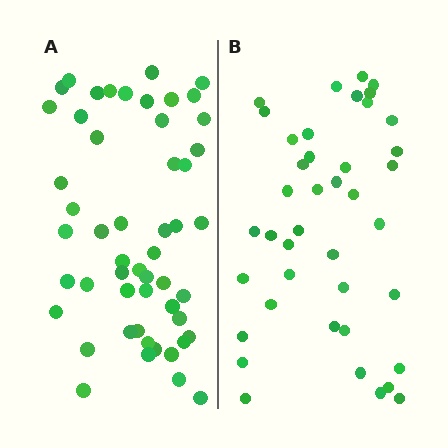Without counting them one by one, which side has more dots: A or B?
Region A (the left region) has more dots.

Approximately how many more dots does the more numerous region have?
Region A has roughly 12 or so more dots than region B.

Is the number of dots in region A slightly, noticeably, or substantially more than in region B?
Region A has noticeably more, but not dramatically so. The ratio is roughly 1.3 to 1.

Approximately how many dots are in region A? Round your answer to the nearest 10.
About 50 dots. (The exact count is 52, which rounds to 50.)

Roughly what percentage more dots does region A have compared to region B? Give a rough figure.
About 25% more.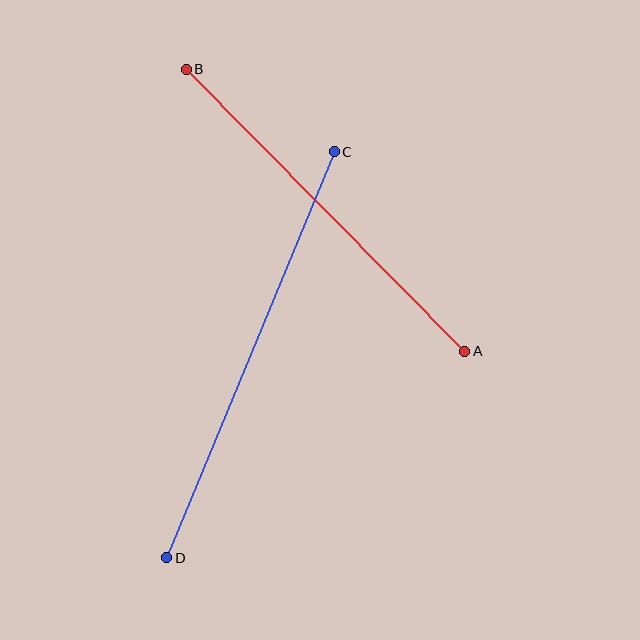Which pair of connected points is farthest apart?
Points C and D are farthest apart.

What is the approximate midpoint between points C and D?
The midpoint is at approximately (250, 355) pixels.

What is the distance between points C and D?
The distance is approximately 439 pixels.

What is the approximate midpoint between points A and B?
The midpoint is at approximately (325, 210) pixels.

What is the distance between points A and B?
The distance is approximately 397 pixels.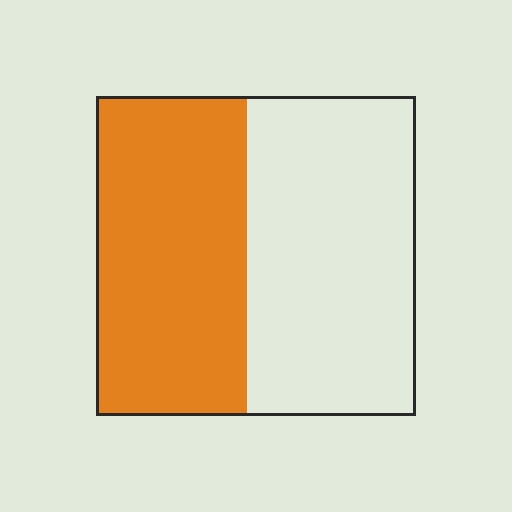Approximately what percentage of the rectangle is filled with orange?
Approximately 45%.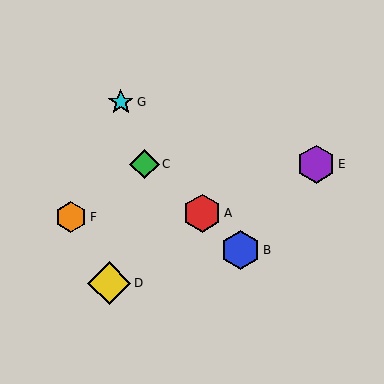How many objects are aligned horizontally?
2 objects (C, E) are aligned horizontally.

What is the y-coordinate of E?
Object E is at y≈164.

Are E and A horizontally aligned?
No, E is at y≈164 and A is at y≈213.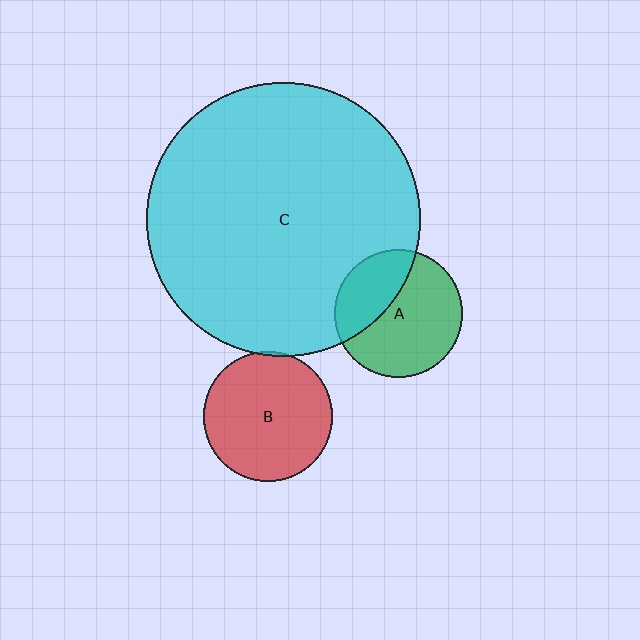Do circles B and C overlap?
Yes.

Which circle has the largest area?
Circle C (cyan).